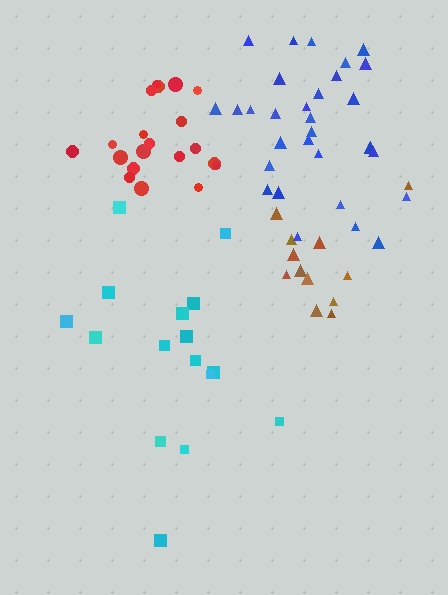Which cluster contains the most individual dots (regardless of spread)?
Blue (31).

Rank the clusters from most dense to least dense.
red, brown, blue, cyan.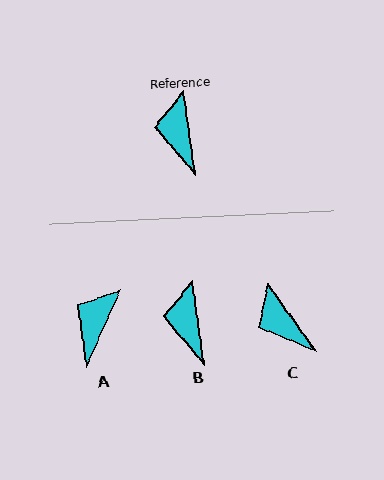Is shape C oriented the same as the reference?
No, it is off by about 27 degrees.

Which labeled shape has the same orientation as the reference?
B.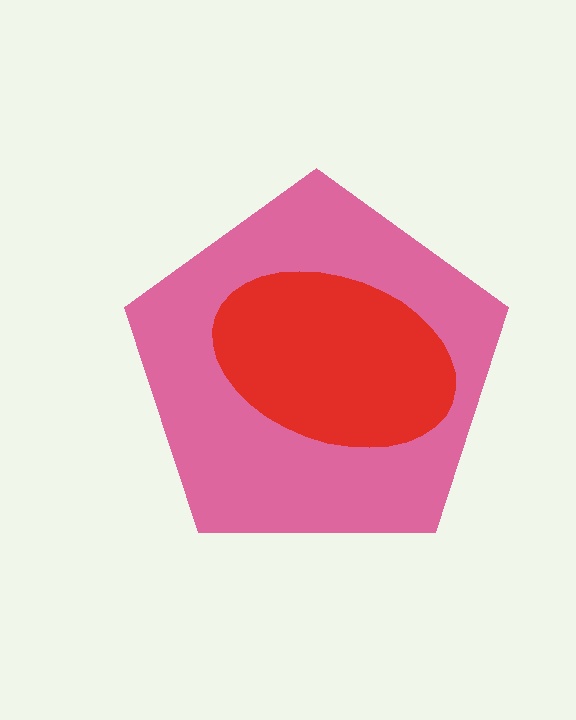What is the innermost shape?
The red ellipse.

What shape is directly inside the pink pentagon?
The red ellipse.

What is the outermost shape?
The pink pentagon.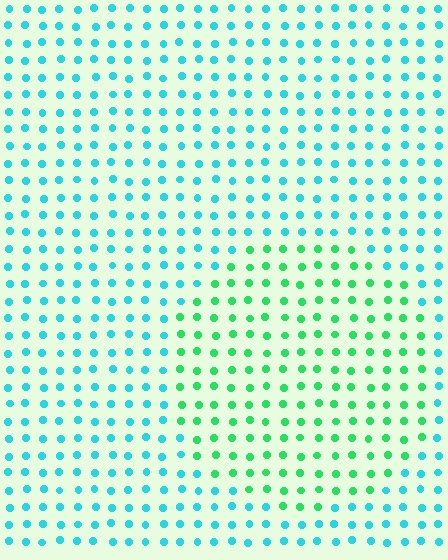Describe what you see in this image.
The image is filled with small cyan elements in a uniform arrangement. A circle-shaped region is visible where the elements are tinted to a slightly different hue, forming a subtle color boundary.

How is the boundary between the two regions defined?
The boundary is defined purely by a slight shift in hue (about 45 degrees). Spacing, size, and orientation are identical on both sides.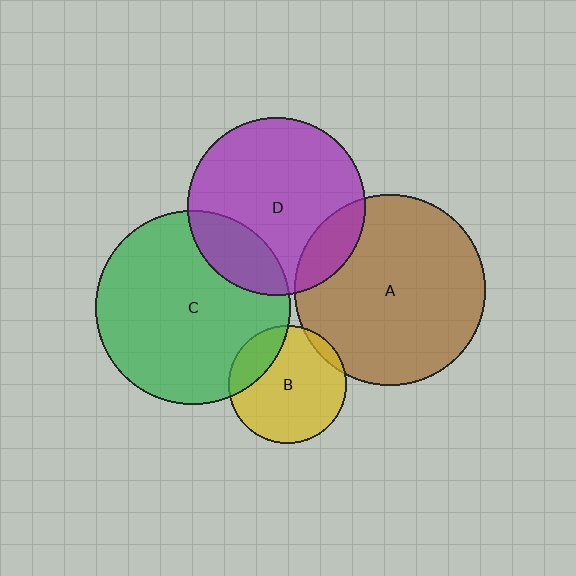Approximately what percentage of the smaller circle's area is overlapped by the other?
Approximately 5%.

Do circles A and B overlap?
Yes.